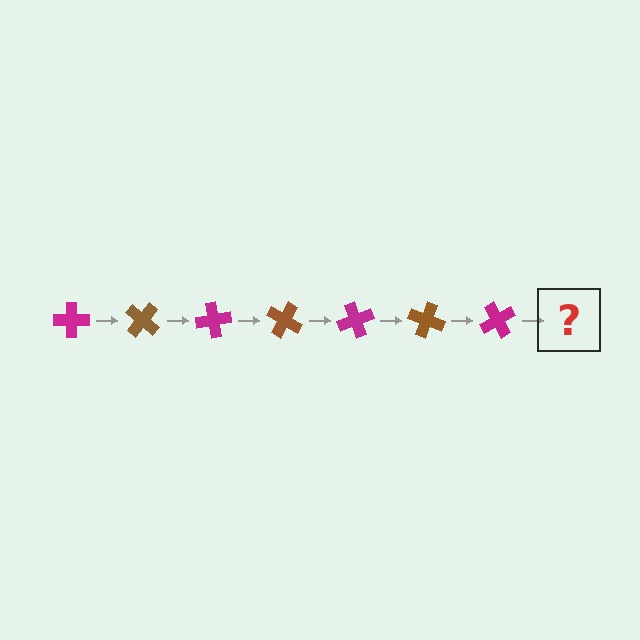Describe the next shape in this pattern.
It should be a brown cross, rotated 280 degrees from the start.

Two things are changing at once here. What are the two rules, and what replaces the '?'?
The two rules are that it rotates 40 degrees each step and the color cycles through magenta and brown. The '?' should be a brown cross, rotated 280 degrees from the start.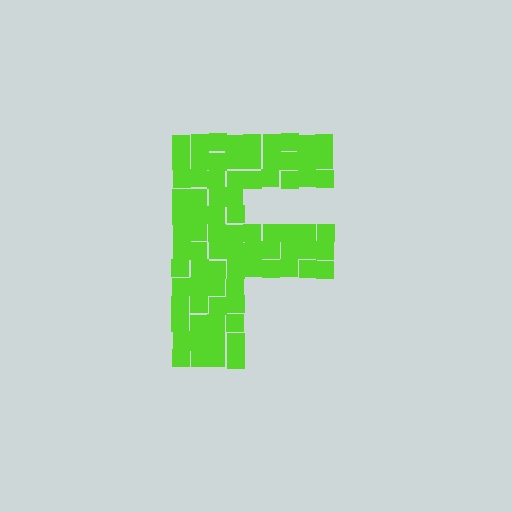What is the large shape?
The large shape is the letter F.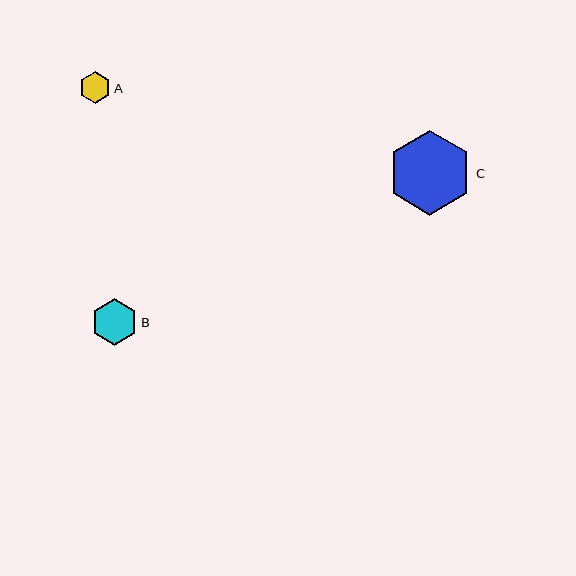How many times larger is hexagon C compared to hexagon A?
Hexagon C is approximately 2.7 times the size of hexagon A.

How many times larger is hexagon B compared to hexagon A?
Hexagon B is approximately 1.5 times the size of hexagon A.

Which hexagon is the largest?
Hexagon C is the largest with a size of approximately 85 pixels.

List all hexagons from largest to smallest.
From largest to smallest: C, B, A.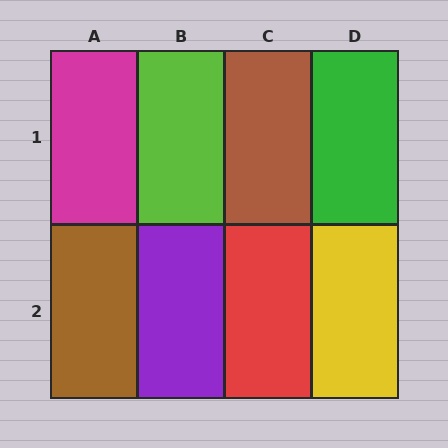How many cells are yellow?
1 cell is yellow.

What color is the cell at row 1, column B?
Lime.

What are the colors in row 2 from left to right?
Brown, purple, red, yellow.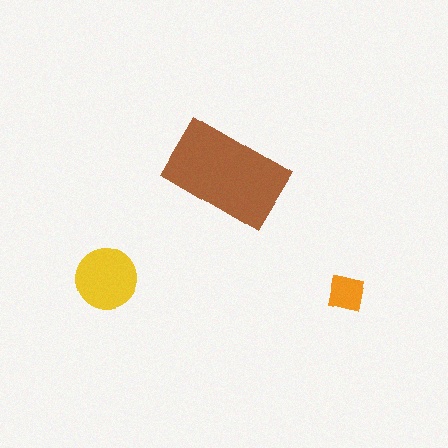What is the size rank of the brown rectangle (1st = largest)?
1st.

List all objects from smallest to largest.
The orange square, the yellow circle, the brown rectangle.